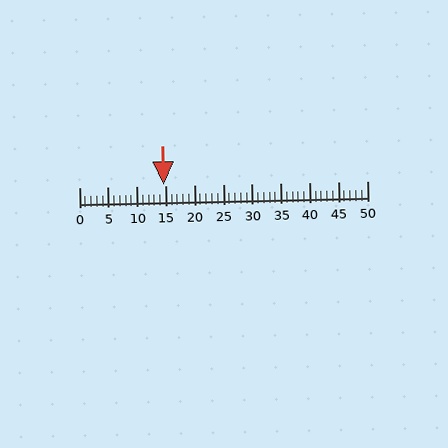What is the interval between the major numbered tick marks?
The major tick marks are spaced 5 units apart.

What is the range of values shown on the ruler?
The ruler shows values from 0 to 50.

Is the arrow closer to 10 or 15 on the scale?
The arrow is closer to 15.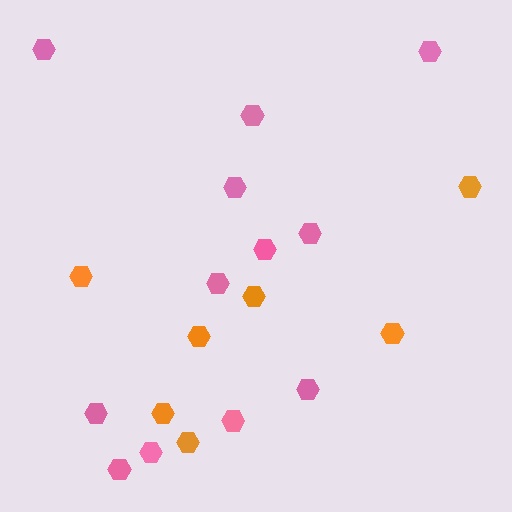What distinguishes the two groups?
There are 2 groups: one group of pink hexagons (12) and one group of orange hexagons (7).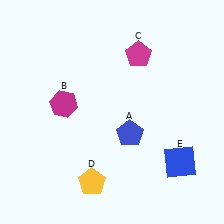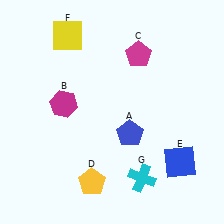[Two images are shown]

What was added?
A yellow square (F), a cyan cross (G) were added in Image 2.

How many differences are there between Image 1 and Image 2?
There are 2 differences between the two images.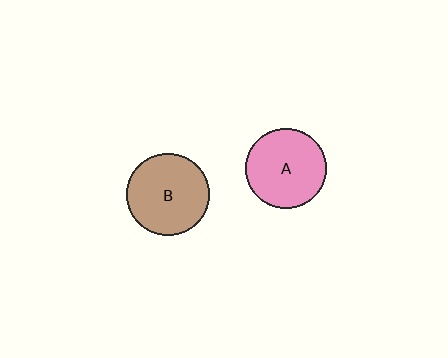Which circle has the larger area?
Circle B (brown).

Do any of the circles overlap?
No, none of the circles overlap.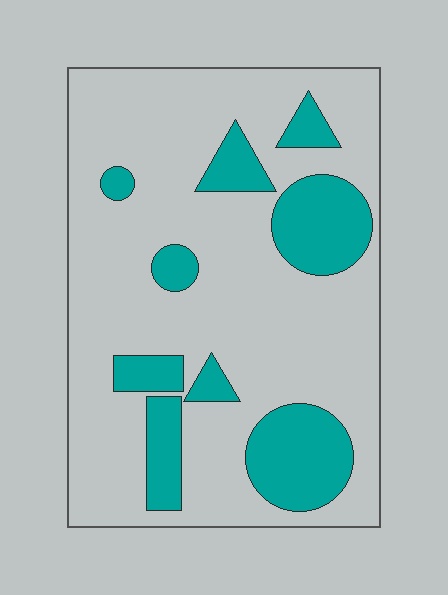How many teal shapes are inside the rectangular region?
9.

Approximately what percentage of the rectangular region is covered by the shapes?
Approximately 25%.